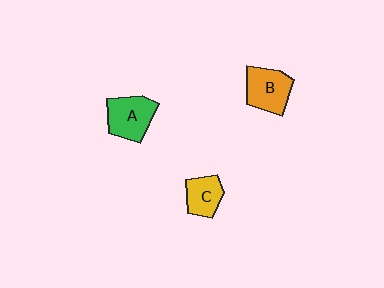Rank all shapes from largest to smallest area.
From largest to smallest: A (green), B (orange), C (yellow).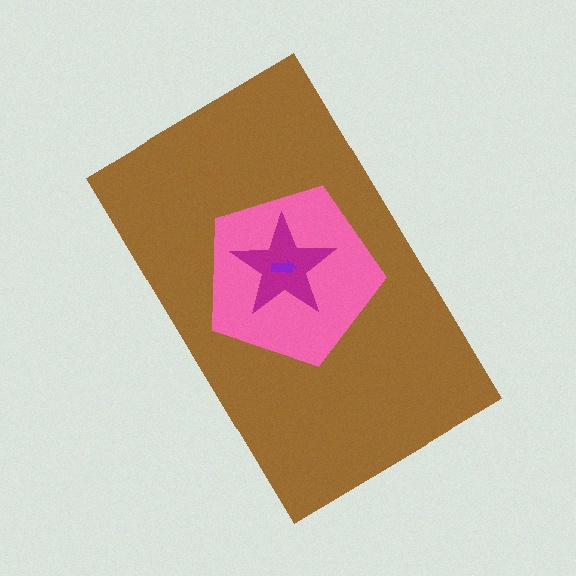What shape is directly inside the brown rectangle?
The pink pentagon.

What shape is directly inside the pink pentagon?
The magenta star.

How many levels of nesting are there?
4.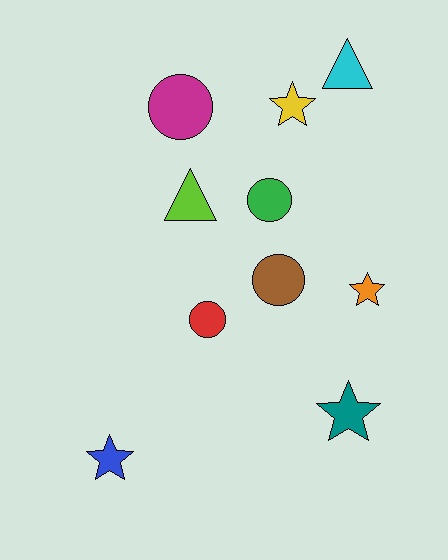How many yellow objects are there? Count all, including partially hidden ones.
There is 1 yellow object.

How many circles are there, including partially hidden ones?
There are 4 circles.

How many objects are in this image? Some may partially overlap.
There are 10 objects.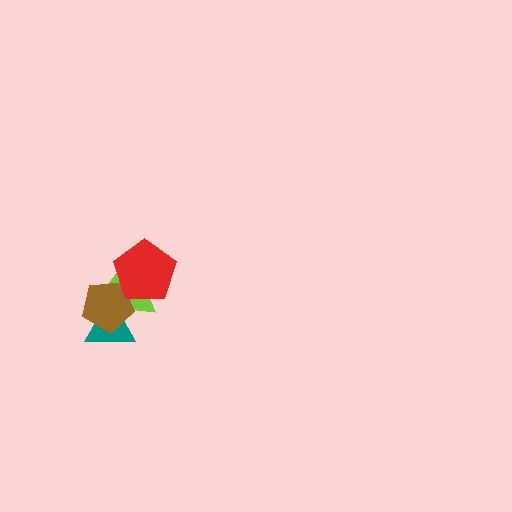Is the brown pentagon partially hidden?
Yes, it is partially covered by another shape.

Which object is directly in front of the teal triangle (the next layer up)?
The lime triangle is directly in front of the teal triangle.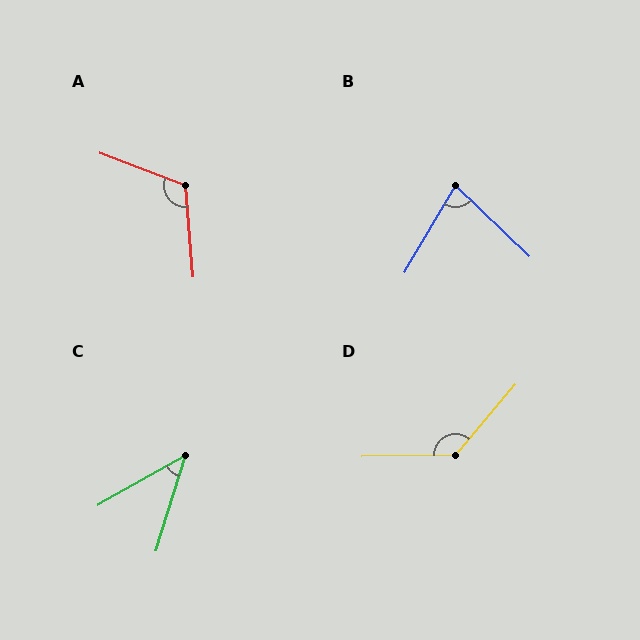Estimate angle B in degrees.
Approximately 76 degrees.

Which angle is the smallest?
C, at approximately 44 degrees.